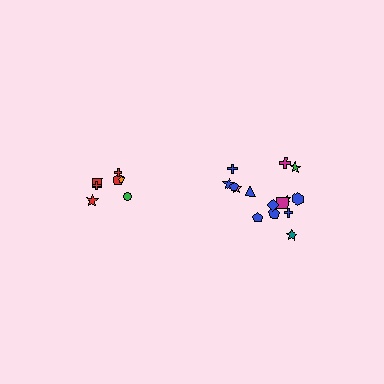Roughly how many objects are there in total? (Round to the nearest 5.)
Roughly 20 objects in total.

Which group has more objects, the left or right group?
The right group.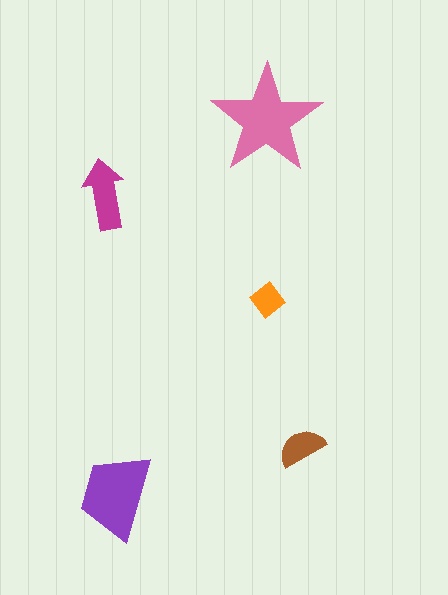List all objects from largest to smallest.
The pink star, the purple trapezoid, the magenta arrow, the brown semicircle, the orange diamond.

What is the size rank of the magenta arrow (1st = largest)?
3rd.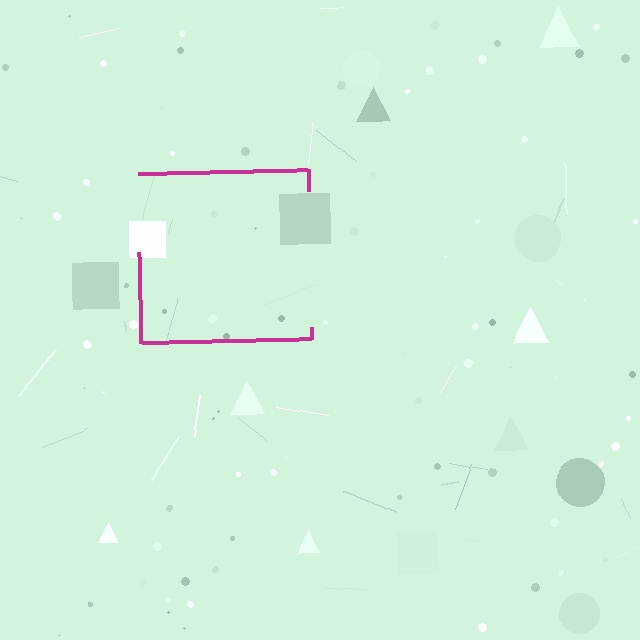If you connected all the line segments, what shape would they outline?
They would outline a square.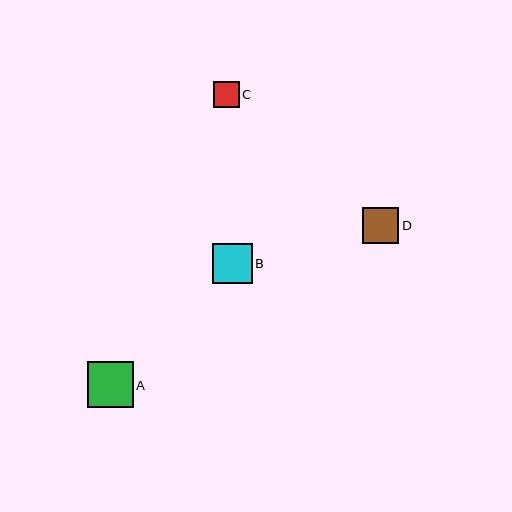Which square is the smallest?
Square C is the smallest with a size of approximately 26 pixels.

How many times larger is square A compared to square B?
Square A is approximately 1.2 times the size of square B.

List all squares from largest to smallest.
From largest to smallest: A, B, D, C.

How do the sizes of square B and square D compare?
Square B and square D are approximately the same size.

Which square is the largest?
Square A is the largest with a size of approximately 46 pixels.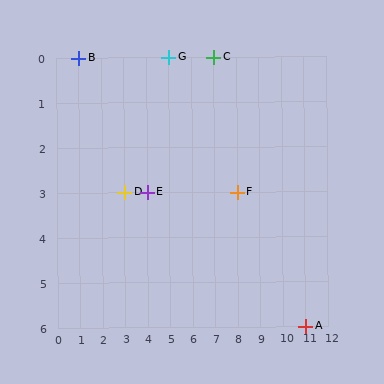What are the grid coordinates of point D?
Point D is at grid coordinates (3, 3).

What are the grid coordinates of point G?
Point G is at grid coordinates (5, 0).